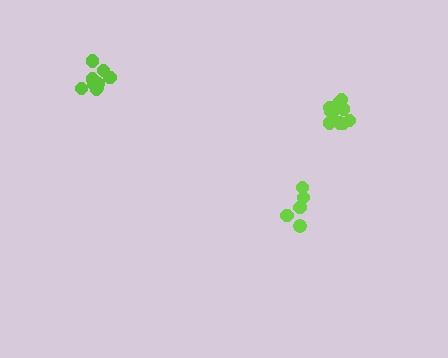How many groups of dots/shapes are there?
There are 3 groups.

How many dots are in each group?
Group 1: 5 dots, Group 2: 9 dots, Group 3: 10 dots (24 total).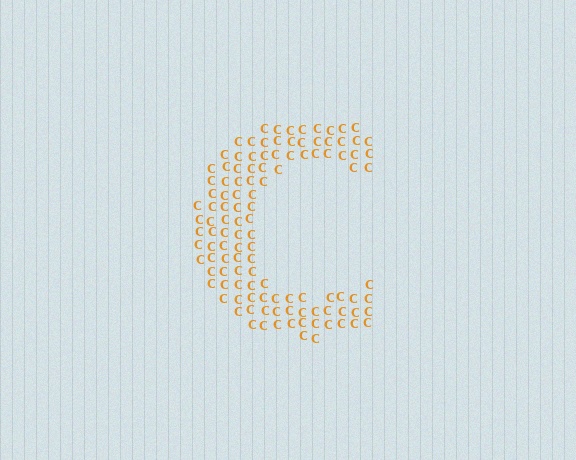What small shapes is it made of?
It is made of small letter C's.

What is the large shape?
The large shape is the letter C.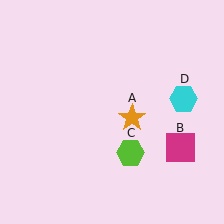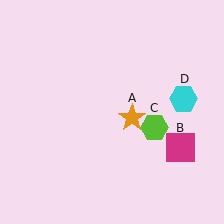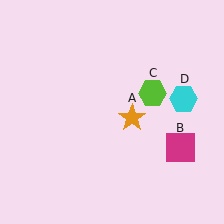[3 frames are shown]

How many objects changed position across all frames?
1 object changed position: lime hexagon (object C).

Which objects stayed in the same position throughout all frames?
Orange star (object A) and magenta square (object B) and cyan hexagon (object D) remained stationary.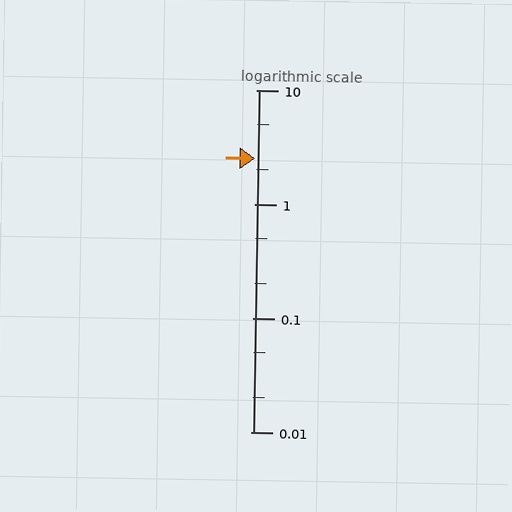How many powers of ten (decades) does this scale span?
The scale spans 3 decades, from 0.01 to 10.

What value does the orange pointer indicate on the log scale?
The pointer indicates approximately 2.5.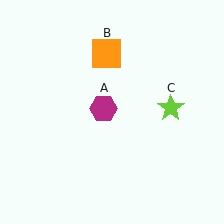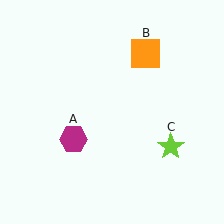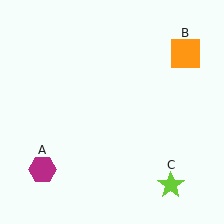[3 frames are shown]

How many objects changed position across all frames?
3 objects changed position: magenta hexagon (object A), orange square (object B), lime star (object C).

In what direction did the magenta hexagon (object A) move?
The magenta hexagon (object A) moved down and to the left.